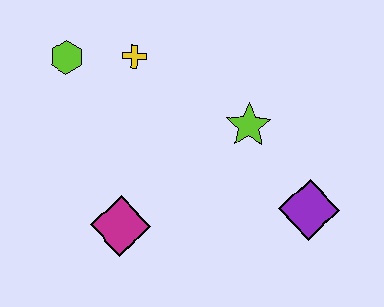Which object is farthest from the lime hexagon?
The purple diamond is farthest from the lime hexagon.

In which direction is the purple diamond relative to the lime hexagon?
The purple diamond is to the right of the lime hexagon.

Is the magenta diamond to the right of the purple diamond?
No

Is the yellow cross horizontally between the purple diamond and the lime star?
No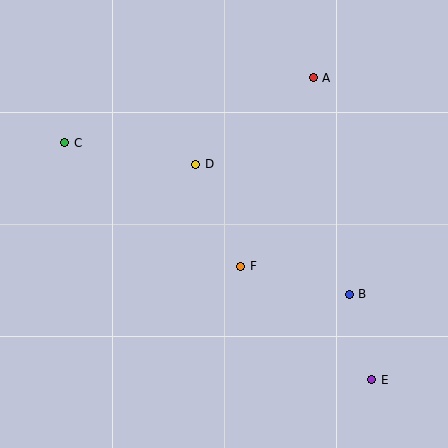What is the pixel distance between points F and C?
The distance between F and C is 215 pixels.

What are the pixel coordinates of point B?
Point B is at (349, 294).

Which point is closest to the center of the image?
Point F at (241, 266) is closest to the center.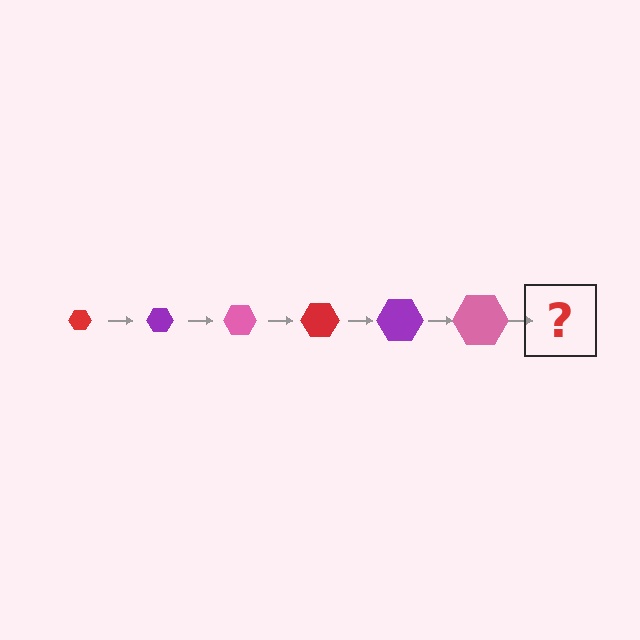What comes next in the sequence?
The next element should be a red hexagon, larger than the previous one.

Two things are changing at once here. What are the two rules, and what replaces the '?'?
The two rules are that the hexagon grows larger each step and the color cycles through red, purple, and pink. The '?' should be a red hexagon, larger than the previous one.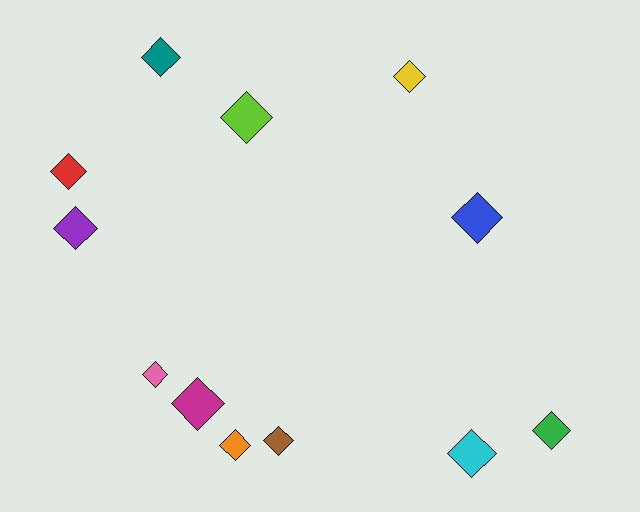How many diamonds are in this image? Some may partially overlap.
There are 12 diamonds.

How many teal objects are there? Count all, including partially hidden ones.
There is 1 teal object.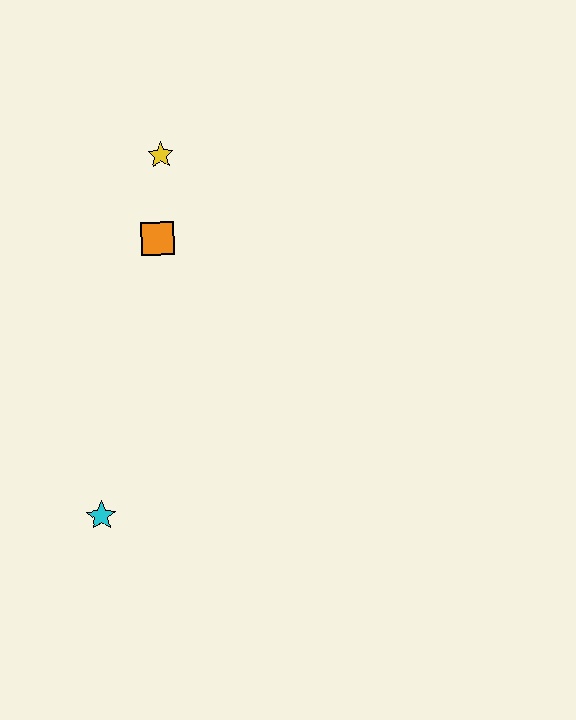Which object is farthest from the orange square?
The cyan star is farthest from the orange square.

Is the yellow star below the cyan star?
No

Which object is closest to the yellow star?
The orange square is closest to the yellow star.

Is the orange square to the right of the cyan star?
Yes